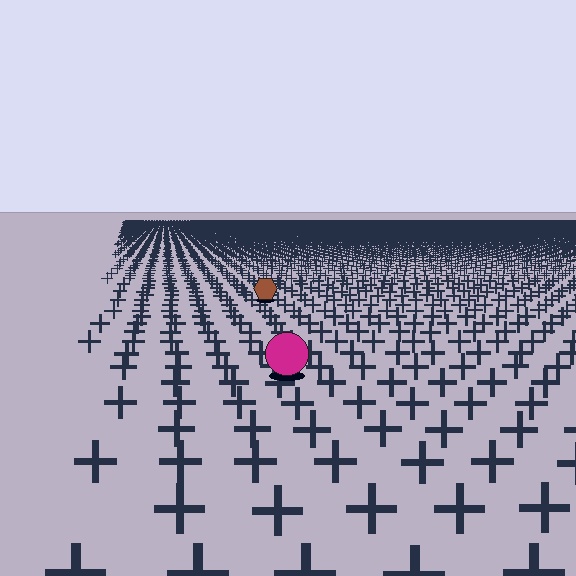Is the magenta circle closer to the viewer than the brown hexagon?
Yes. The magenta circle is closer — you can tell from the texture gradient: the ground texture is coarser near it.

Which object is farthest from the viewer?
The brown hexagon is farthest from the viewer. It appears smaller and the ground texture around it is denser.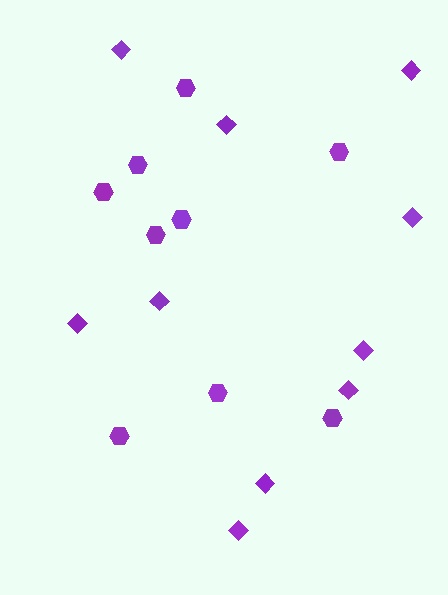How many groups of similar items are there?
There are 2 groups: one group of diamonds (10) and one group of hexagons (9).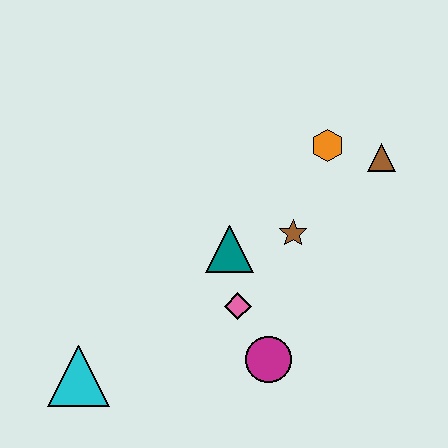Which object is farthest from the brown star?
The cyan triangle is farthest from the brown star.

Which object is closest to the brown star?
The teal triangle is closest to the brown star.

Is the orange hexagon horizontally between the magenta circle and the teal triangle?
No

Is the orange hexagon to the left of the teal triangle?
No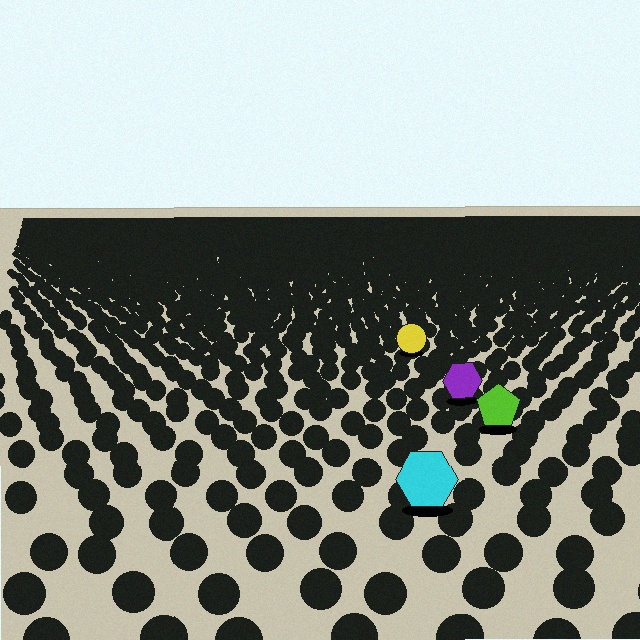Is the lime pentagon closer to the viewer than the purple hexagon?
Yes. The lime pentagon is closer — you can tell from the texture gradient: the ground texture is coarser near it.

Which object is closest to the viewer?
The cyan hexagon is closest. The texture marks near it are larger and more spread out.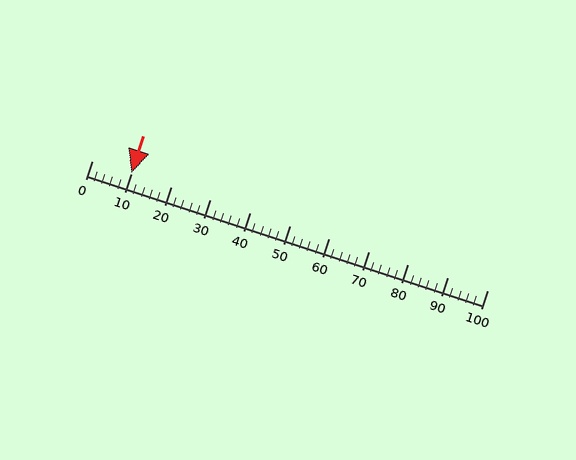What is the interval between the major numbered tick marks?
The major tick marks are spaced 10 units apart.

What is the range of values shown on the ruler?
The ruler shows values from 0 to 100.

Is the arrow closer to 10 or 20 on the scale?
The arrow is closer to 10.